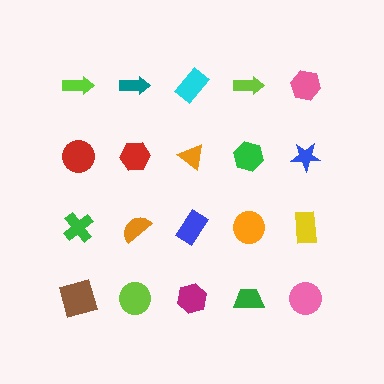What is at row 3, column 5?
A yellow rectangle.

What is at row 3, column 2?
An orange semicircle.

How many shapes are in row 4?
5 shapes.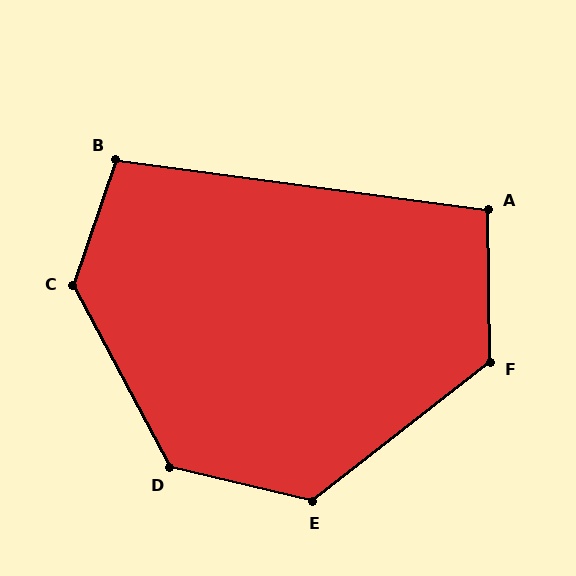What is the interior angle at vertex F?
Approximately 128 degrees (obtuse).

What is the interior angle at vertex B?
Approximately 101 degrees (obtuse).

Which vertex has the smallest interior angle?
A, at approximately 98 degrees.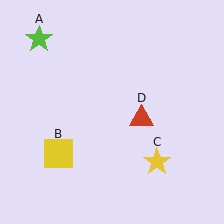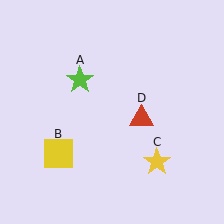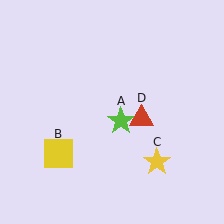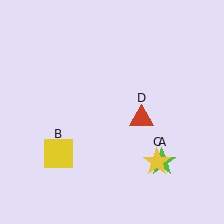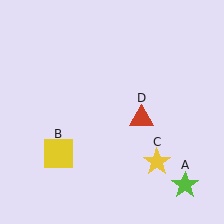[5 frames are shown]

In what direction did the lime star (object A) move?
The lime star (object A) moved down and to the right.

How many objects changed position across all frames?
1 object changed position: lime star (object A).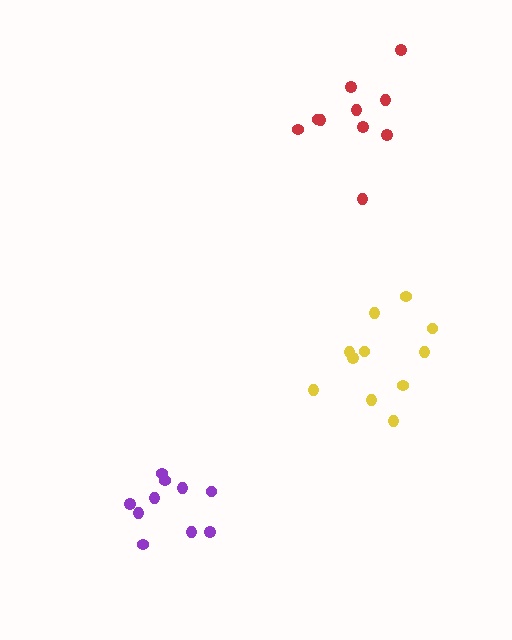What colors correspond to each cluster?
The clusters are colored: yellow, purple, red.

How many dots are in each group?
Group 1: 11 dots, Group 2: 10 dots, Group 3: 10 dots (31 total).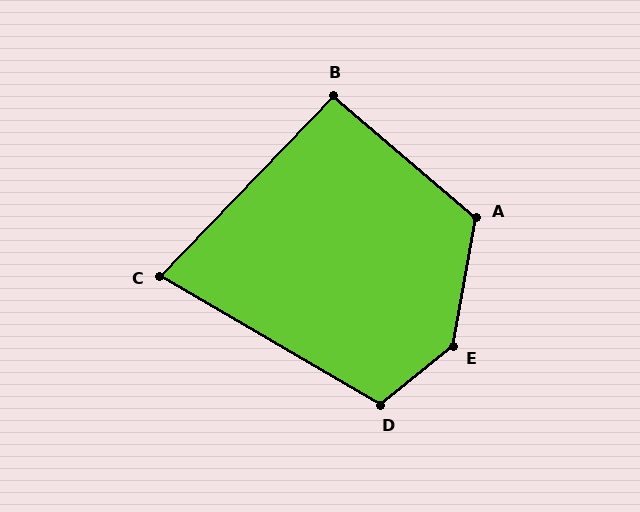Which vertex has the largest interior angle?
E, at approximately 139 degrees.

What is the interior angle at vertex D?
Approximately 111 degrees (obtuse).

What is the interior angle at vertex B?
Approximately 93 degrees (approximately right).